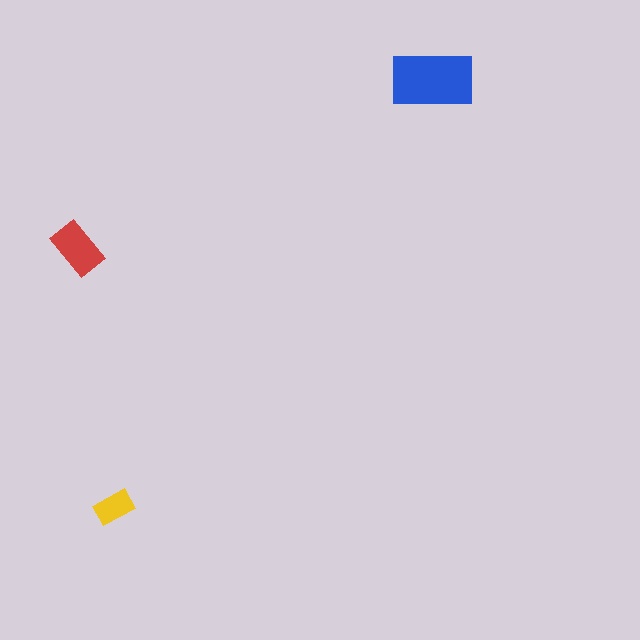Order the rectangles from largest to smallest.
the blue one, the red one, the yellow one.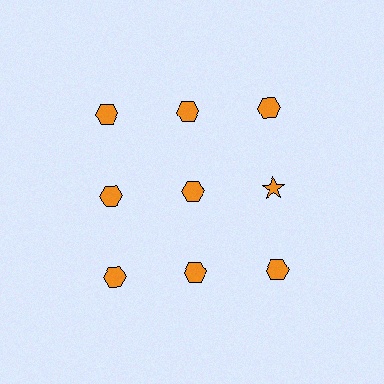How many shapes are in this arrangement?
There are 9 shapes arranged in a grid pattern.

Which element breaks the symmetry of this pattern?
The orange star in the second row, center column breaks the symmetry. All other shapes are orange hexagons.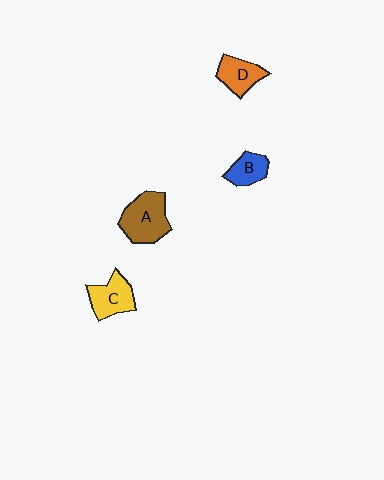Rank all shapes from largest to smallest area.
From largest to smallest: A (brown), C (yellow), D (orange), B (blue).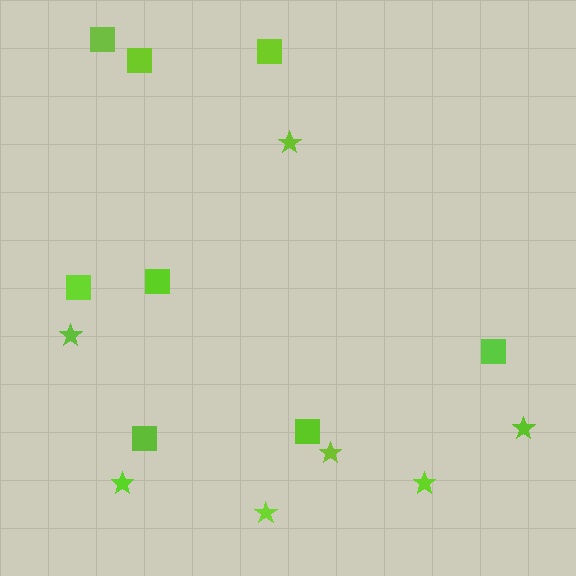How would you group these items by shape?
There are 2 groups: one group of squares (8) and one group of stars (7).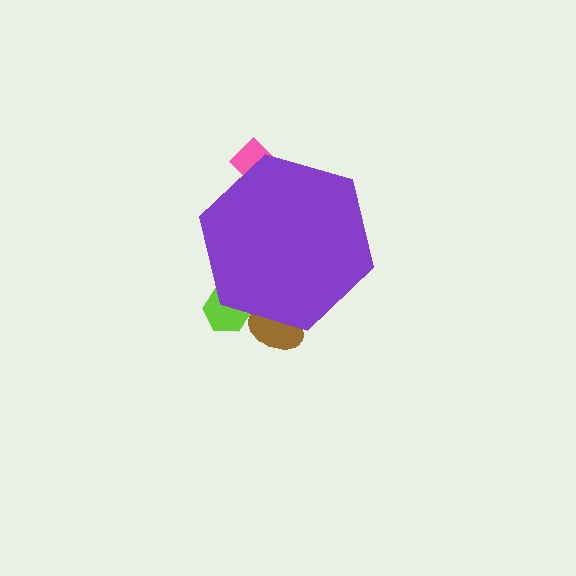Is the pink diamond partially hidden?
Yes, the pink diamond is partially hidden behind the purple hexagon.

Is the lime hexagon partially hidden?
Yes, the lime hexagon is partially hidden behind the purple hexagon.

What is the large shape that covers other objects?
A purple hexagon.